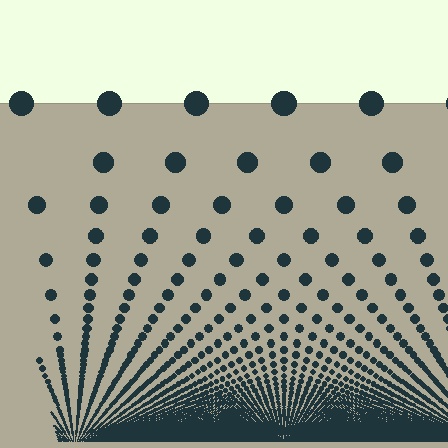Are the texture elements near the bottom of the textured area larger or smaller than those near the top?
Smaller. The gradient is inverted — elements near the bottom are smaller and denser.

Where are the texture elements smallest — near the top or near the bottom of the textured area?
Near the bottom.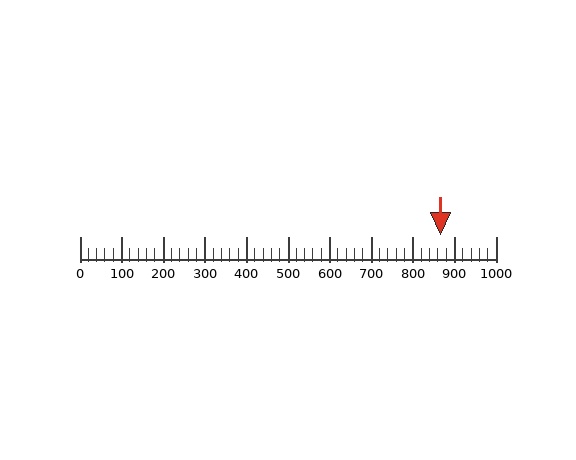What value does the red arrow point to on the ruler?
The red arrow points to approximately 866.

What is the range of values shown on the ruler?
The ruler shows values from 0 to 1000.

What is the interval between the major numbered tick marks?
The major tick marks are spaced 100 units apart.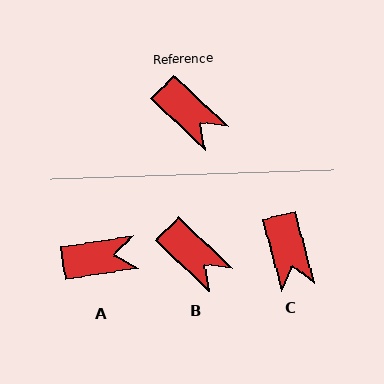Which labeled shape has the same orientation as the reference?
B.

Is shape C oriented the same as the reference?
No, it is off by about 32 degrees.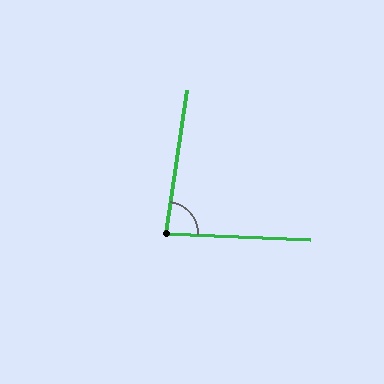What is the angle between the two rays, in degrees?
Approximately 84 degrees.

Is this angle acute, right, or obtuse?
It is acute.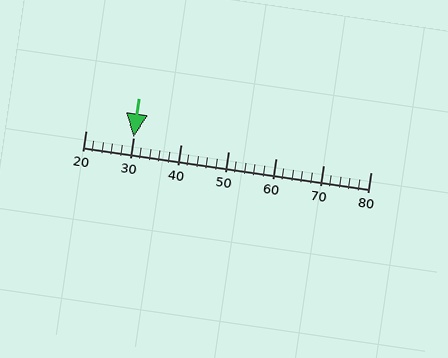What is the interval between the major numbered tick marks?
The major tick marks are spaced 10 units apart.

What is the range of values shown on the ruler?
The ruler shows values from 20 to 80.